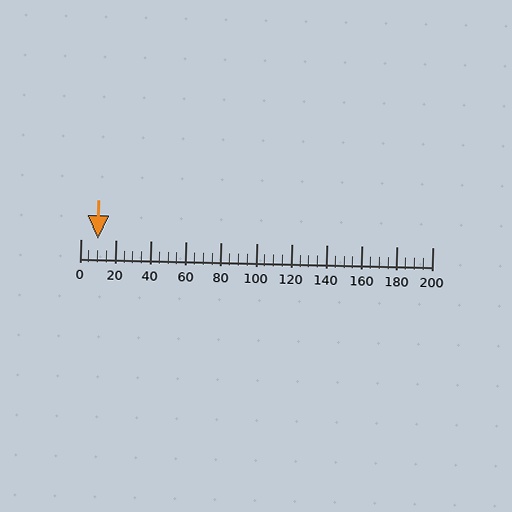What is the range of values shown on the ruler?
The ruler shows values from 0 to 200.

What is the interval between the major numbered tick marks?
The major tick marks are spaced 20 units apart.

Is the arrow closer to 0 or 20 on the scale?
The arrow is closer to 20.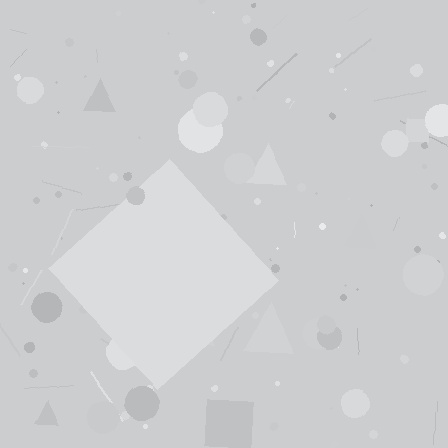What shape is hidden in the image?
A diamond is hidden in the image.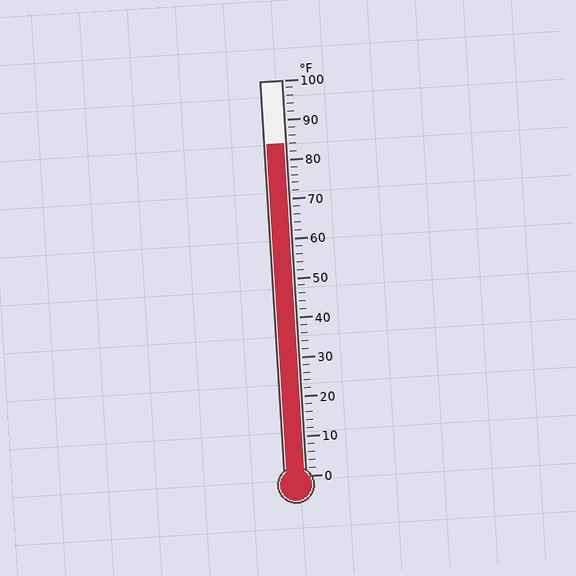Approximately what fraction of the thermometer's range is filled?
The thermometer is filled to approximately 85% of its range.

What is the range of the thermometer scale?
The thermometer scale ranges from 0°F to 100°F.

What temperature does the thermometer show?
The thermometer shows approximately 84°F.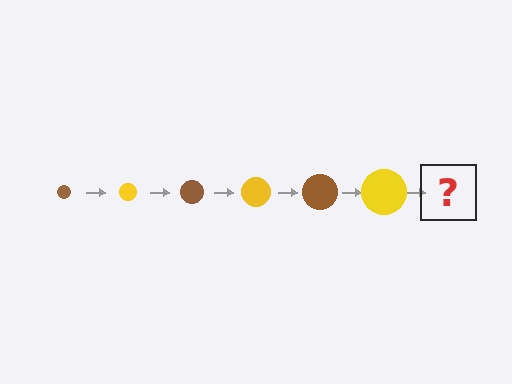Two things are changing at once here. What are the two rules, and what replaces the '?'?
The two rules are that the circle grows larger each step and the color cycles through brown and yellow. The '?' should be a brown circle, larger than the previous one.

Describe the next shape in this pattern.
It should be a brown circle, larger than the previous one.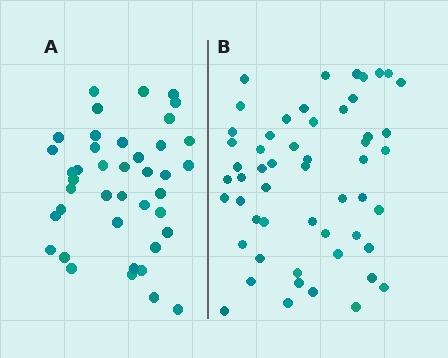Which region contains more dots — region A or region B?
Region B (the right region) has more dots.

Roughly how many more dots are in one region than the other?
Region B has approximately 15 more dots than region A.